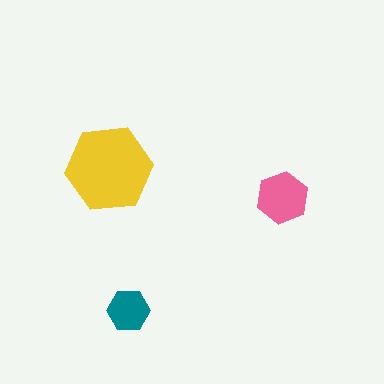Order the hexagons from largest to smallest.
the yellow one, the pink one, the teal one.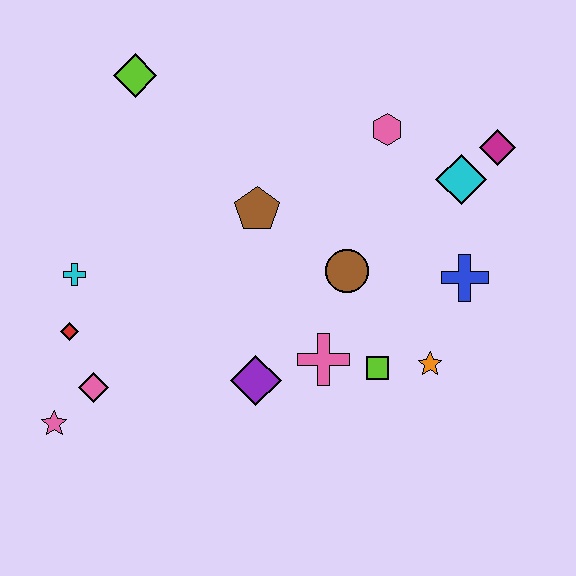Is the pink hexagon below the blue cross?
No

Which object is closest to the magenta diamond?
The cyan diamond is closest to the magenta diamond.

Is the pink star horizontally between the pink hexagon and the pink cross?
No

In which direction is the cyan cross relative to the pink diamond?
The cyan cross is above the pink diamond.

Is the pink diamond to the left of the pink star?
No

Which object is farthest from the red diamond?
The magenta diamond is farthest from the red diamond.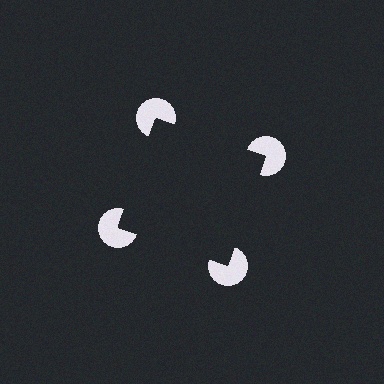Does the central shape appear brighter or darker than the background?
It typically appears slightly darker than the background, even though no actual brightness change is drawn.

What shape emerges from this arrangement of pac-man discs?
An illusory square — its edges are inferred from the aligned wedge cuts in the pac-man discs, not physically drawn.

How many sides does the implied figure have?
4 sides.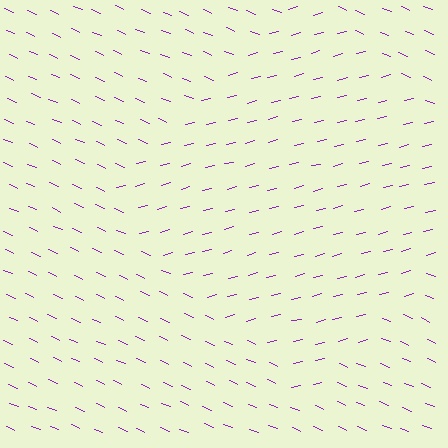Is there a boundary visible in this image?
Yes, there is a texture boundary formed by a change in line orientation.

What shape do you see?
I see a diamond.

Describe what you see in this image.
The image is filled with small purple line segments. A diamond region in the image has lines oriented differently from the surrounding lines, creating a visible texture boundary.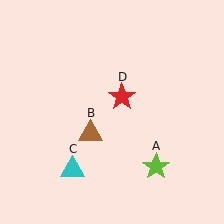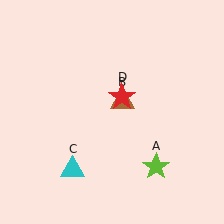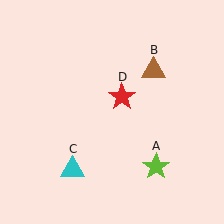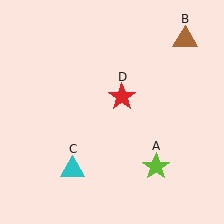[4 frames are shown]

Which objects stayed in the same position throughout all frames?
Lime star (object A) and cyan triangle (object C) and red star (object D) remained stationary.